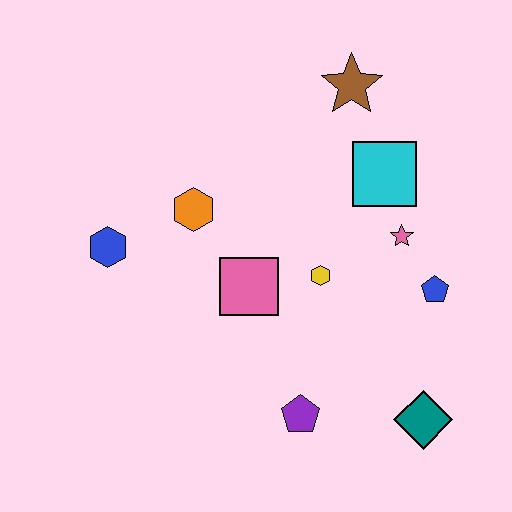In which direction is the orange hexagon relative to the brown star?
The orange hexagon is to the left of the brown star.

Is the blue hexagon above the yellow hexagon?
Yes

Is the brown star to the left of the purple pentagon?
No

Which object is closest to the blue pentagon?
The pink star is closest to the blue pentagon.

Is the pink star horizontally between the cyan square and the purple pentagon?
No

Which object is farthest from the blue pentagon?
The blue hexagon is farthest from the blue pentagon.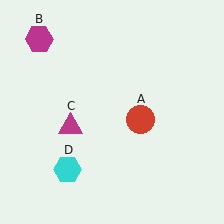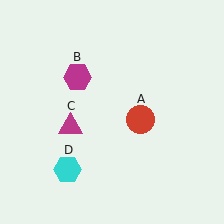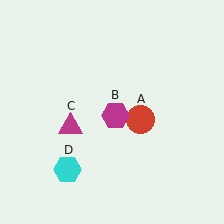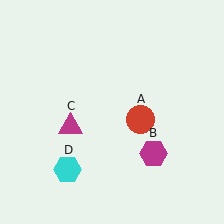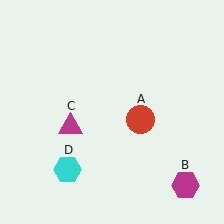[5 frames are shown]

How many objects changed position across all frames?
1 object changed position: magenta hexagon (object B).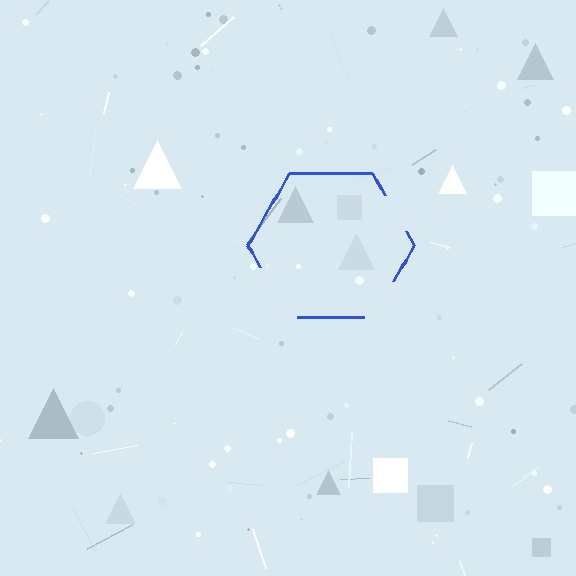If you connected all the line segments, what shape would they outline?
They would outline a hexagon.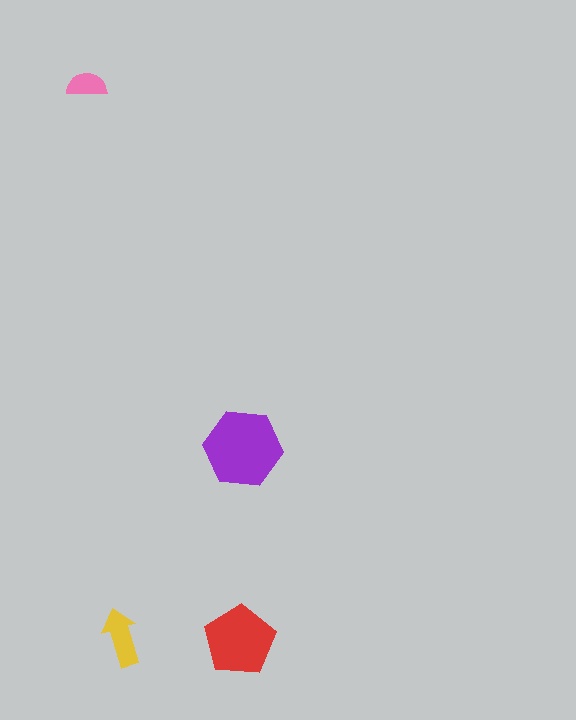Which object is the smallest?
The pink semicircle.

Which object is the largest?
The purple hexagon.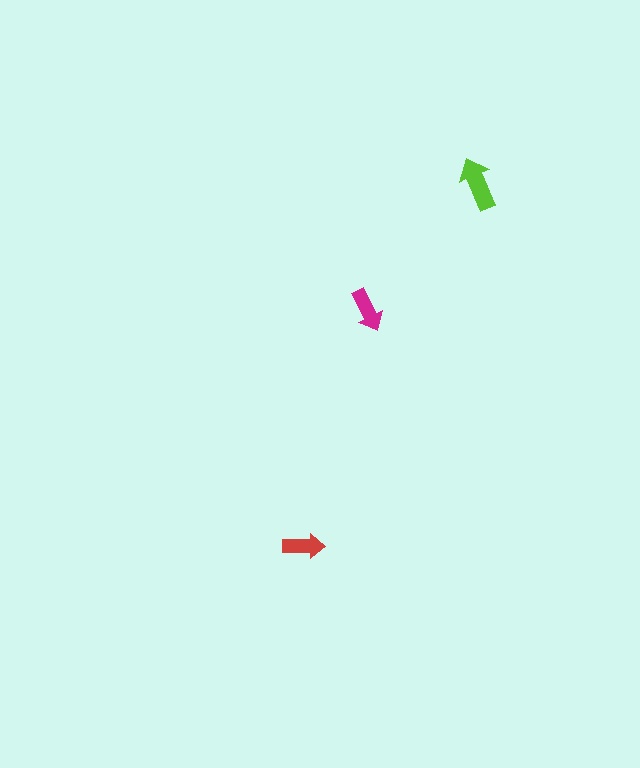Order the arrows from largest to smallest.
the lime one, the magenta one, the red one.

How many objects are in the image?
There are 3 objects in the image.